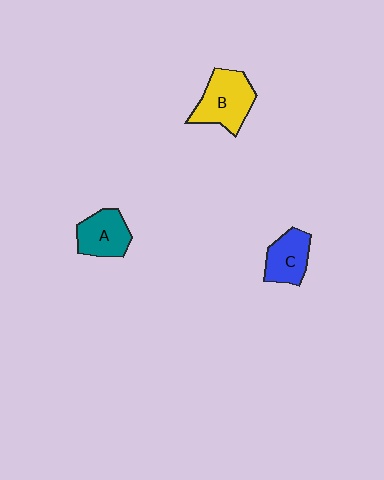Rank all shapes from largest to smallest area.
From largest to smallest: B (yellow), A (teal), C (blue).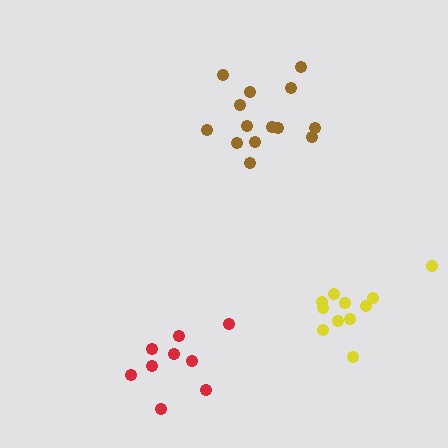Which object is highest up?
The brown cluster is topmost.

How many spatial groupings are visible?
There are 3 spatial groupings.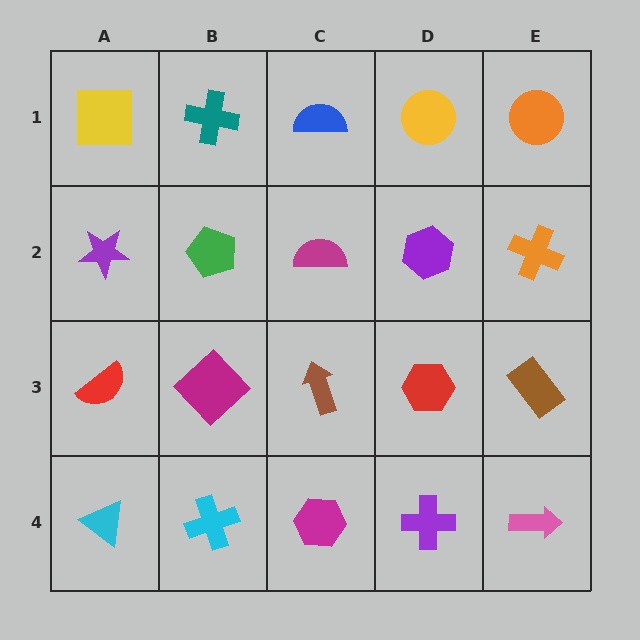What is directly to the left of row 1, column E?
A yellow circle.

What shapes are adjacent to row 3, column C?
A magenta semicircle (row 2, column C), a magenta hexagon (row 4, column C), a magenta diamond (row 3, column B), a red hexagon (row 3, column D).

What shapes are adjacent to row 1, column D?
A purple hexagon (row 2, column D), a blue semicircle (row 1, column C), an orange circle (row 1, column E).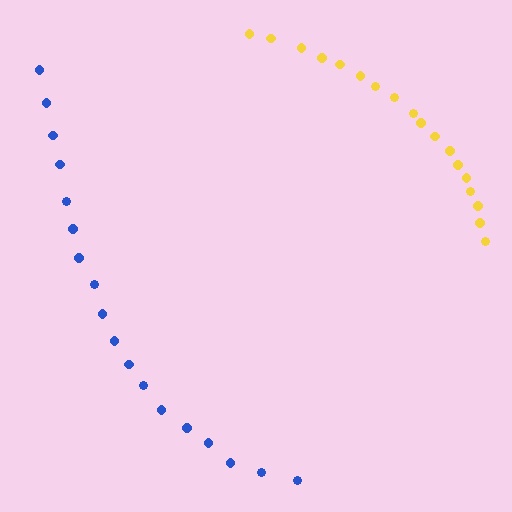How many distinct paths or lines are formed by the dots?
There are 2 distinct paths.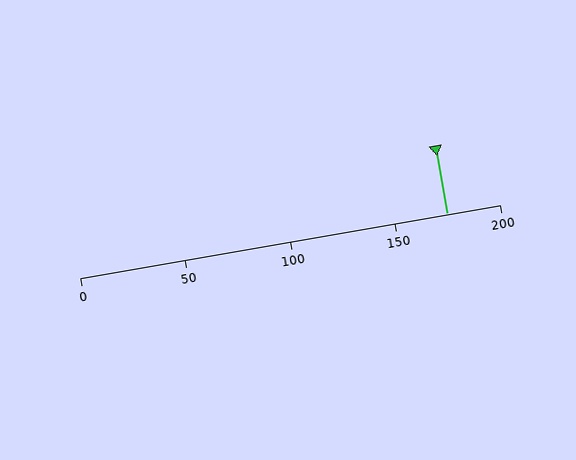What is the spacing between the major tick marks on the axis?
The major ticks are spaced 50 apart.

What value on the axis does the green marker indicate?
The marker indicates approximately 175.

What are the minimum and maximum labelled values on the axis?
The axis runs from 0 to 200.